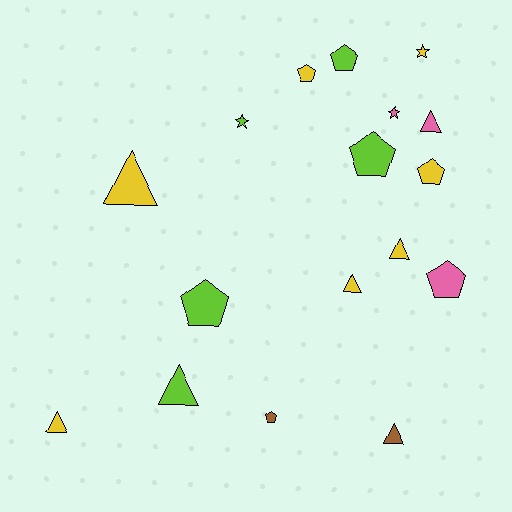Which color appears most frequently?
Yellow, with 7 objects.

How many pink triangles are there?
There is 1 pink triangle.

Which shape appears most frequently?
Triangle, with 7 objects.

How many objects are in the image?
There are 17 objects.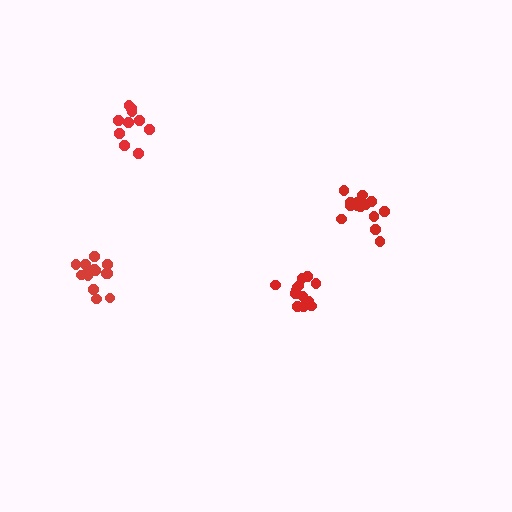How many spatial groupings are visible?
There are 4 spatial groupings.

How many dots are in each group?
Group 1: 15 dots, Group 2: 14 dots, Group 3: 13 dots, Group 4: 10 dots (52 total).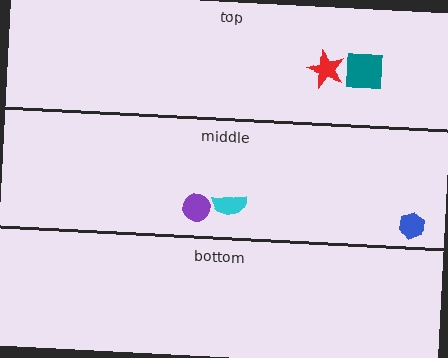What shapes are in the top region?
The red star, the teal square.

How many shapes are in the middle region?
3.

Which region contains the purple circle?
The middle region.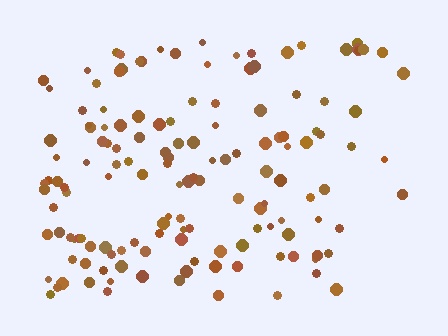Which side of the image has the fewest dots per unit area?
The right.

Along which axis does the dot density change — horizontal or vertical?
Horizontal.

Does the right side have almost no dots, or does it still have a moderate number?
Still a moderate number, just noticeably fewer than the left.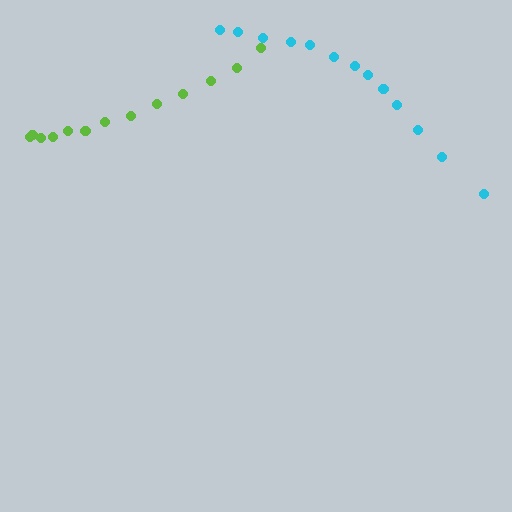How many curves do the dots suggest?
There are 2 distinct paths.